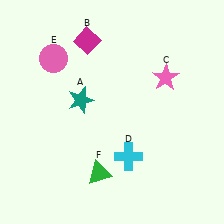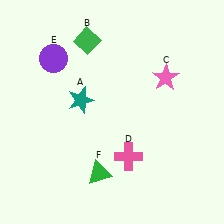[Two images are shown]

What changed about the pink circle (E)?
In Image 1, E is pink. In Image 2, it changed to purple.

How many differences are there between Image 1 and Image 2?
There are 3 differences between the two images.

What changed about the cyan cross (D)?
In Image 1, D is cyan. In Image 2, it changed to pink.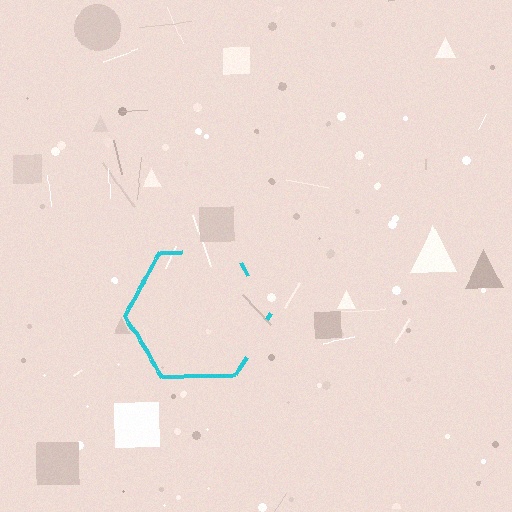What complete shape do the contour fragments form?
The contour fragments form a hexagon.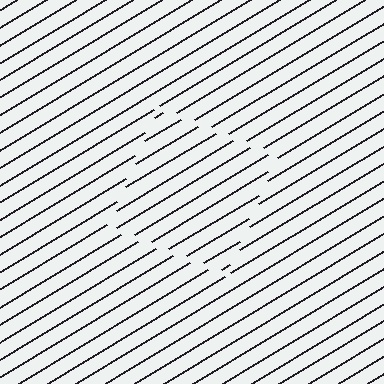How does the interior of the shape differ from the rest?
The interior of the shape contains the same grating, shifted by half a period — the contour is defined by the phase discontinuity where line-ends from the inner and outer gratings abut.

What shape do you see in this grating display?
An illusory square. The interior of the shape contains the same grating, shifted by half a period — the contour is defined by the phase discontinuity where line-ends from the inner and outer gratings abut.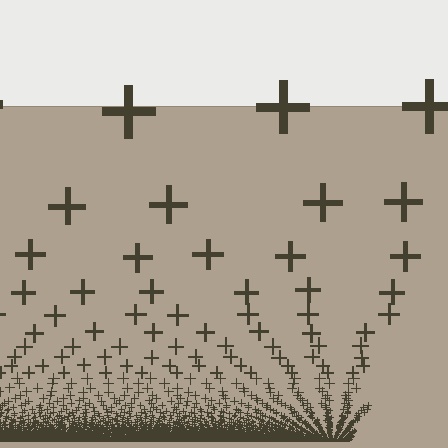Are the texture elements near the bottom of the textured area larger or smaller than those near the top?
Smaller. The gradient is inverted — elements near the bottom are smaller and denser.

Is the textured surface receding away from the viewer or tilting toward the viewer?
The surface appears to tilt toward the viewer. Texture elements get larger and sparser toward the top.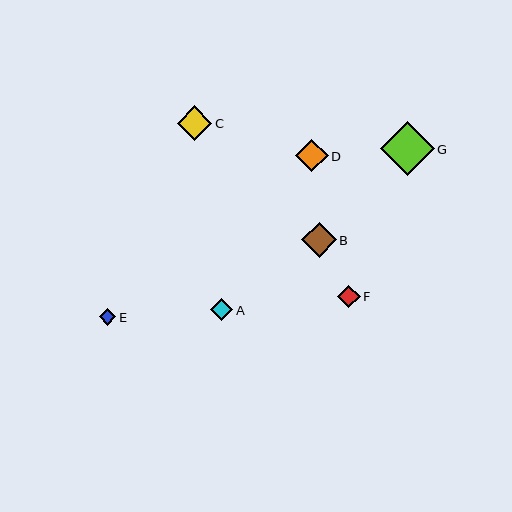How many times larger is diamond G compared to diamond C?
Diamond G is approximately 1.5 times the size of diamond C.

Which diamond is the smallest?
Diamond E is the smallest with a size of approximately 16 pixels.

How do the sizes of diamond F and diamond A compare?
Diamond F and diamond A are approximately the same size.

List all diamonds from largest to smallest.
From largest to smallest: G, C, B, D, F, A, E.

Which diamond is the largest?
Diamond G is the largest with a size of approximately 54 pixels.